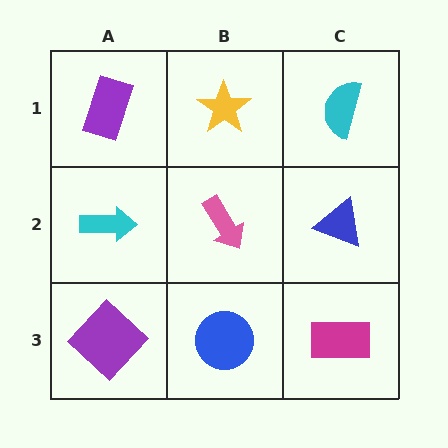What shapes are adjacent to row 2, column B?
A yellow star (row 1, column B), a blue circle (row 3, column B), a cyan arrow (row 2, column A), a blue triangle (row 2, column C).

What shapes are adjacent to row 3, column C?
A blue triangle (row 2, column C), a blue circle (row 3, column B).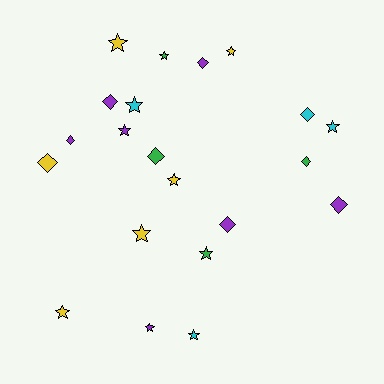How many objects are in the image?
There are 21 objects.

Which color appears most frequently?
Purple, with 7 objects.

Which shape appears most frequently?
Star, with 12 objects.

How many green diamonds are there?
There are 2 green diamonds.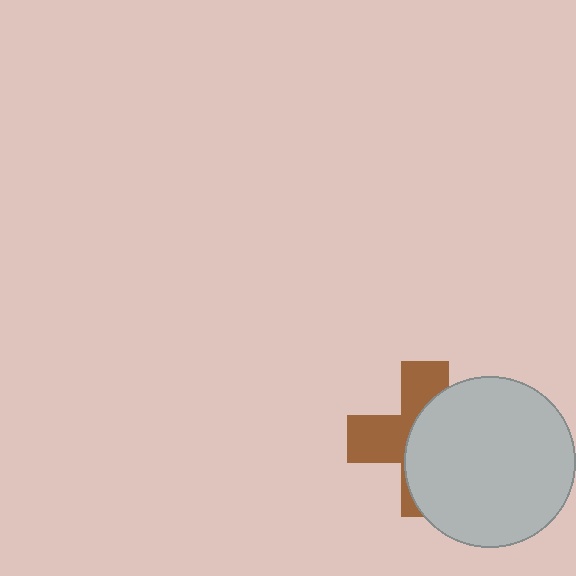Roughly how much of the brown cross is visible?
A small part of it is visible (roughly 43%).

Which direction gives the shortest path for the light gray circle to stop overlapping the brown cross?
Moving right gives the shortest separation.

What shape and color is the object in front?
The object in front is a light gray circle.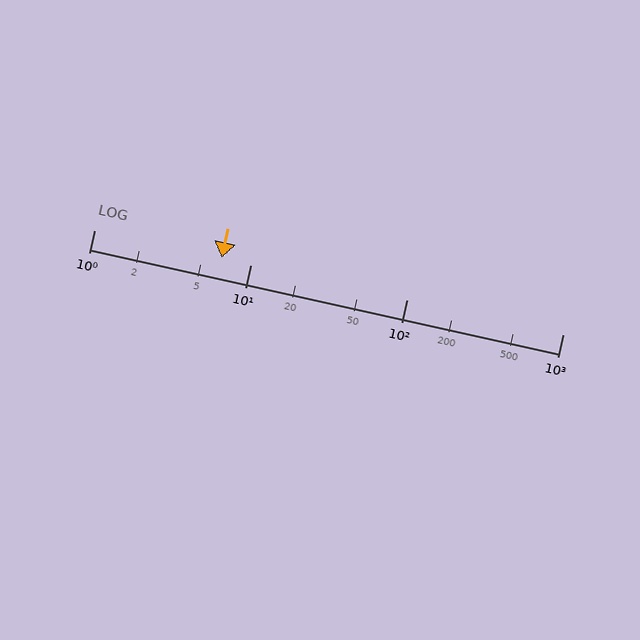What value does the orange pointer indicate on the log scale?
The pointer indicates approximately 6.5.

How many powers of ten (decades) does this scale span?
The scale spans 3 decades, from 1 to 1000.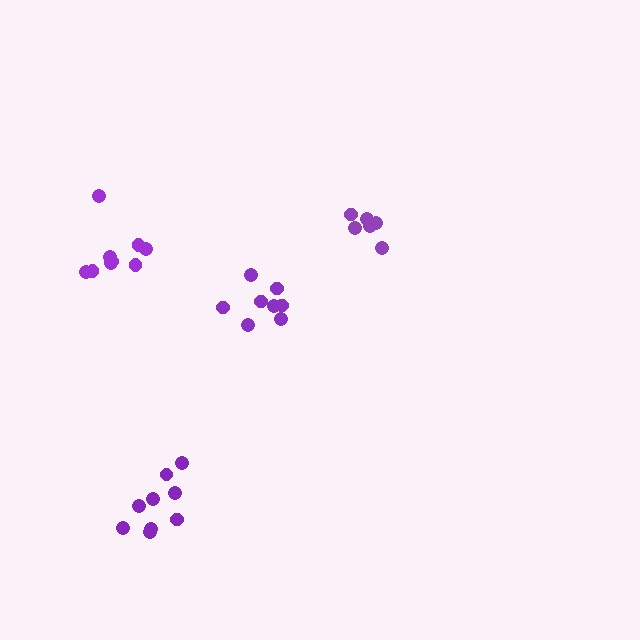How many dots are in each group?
Group 1: 8 dots, Group 2: 9 dots, Group 3: 6 dots, Group 4: 9 dots (32 total).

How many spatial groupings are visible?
There are 4 spatial groupings.